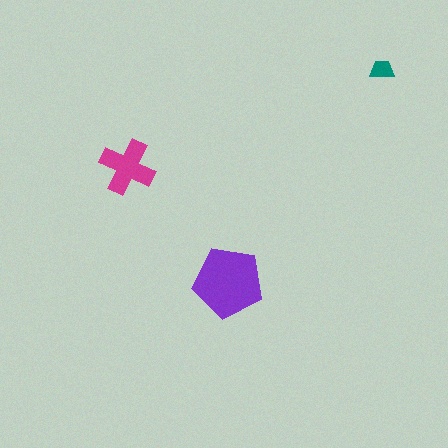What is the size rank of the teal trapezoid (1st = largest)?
3rd.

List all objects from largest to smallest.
The purple pentagon, the magenta cross, the teal trapezoid.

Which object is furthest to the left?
The magenta cross is leftmost.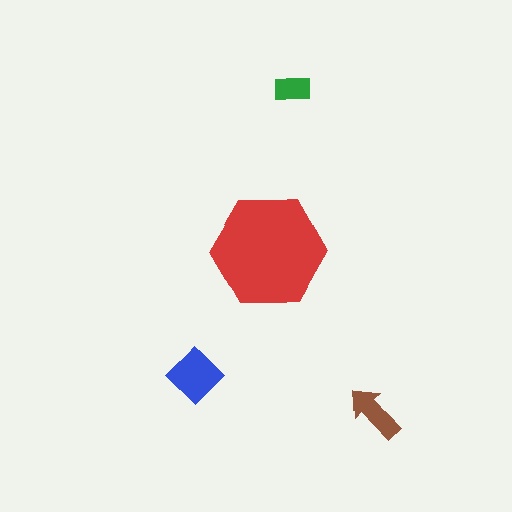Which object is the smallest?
The green rectangle.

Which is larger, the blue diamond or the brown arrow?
The blue diamond.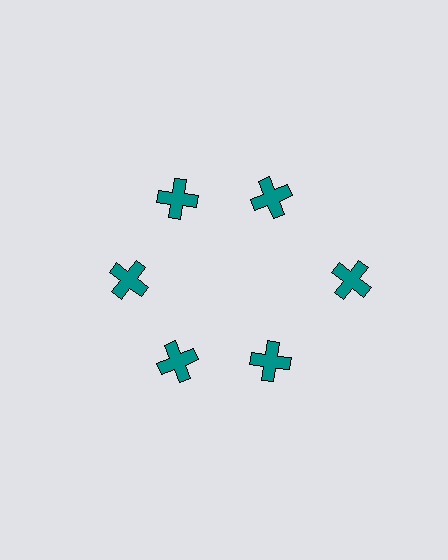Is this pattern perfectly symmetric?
No. The 6 teal crosses are arranged in a ring, but one element near the 3 o'clock position is pushed outward from the center, breaking the 6-fold rotational symmetry.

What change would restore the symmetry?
The symmetry would be restored by moving it inward, back onto the ring so that all 6 crosses sit at equal angles and equal distance from the center.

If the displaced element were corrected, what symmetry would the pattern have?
It would have 6-fold rotational symmetry — the pattern would map onto itself every 60 degrees.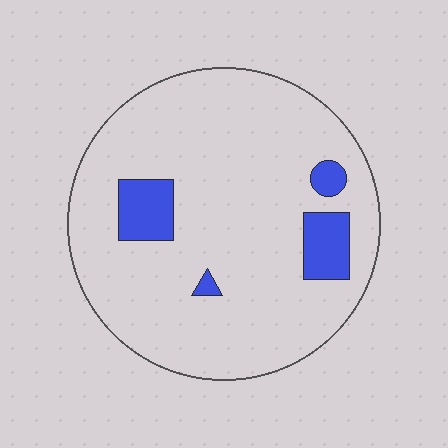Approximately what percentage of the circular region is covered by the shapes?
Approximately 10%.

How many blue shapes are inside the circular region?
4.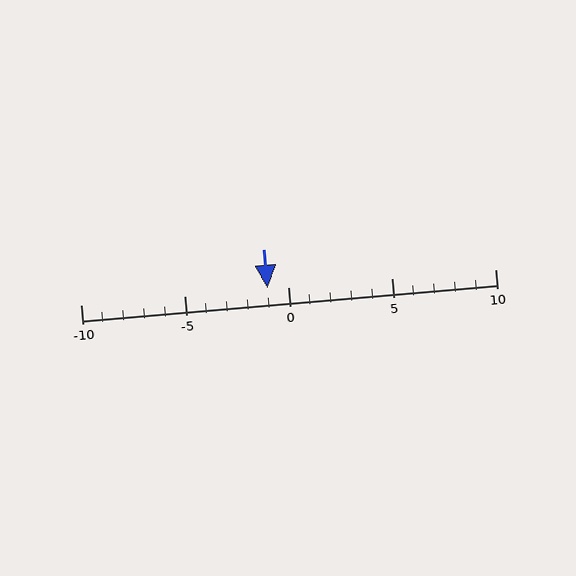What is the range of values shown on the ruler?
The ruler shows values from -10 to 10.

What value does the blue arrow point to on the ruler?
The blue arrow points to approximately -1.